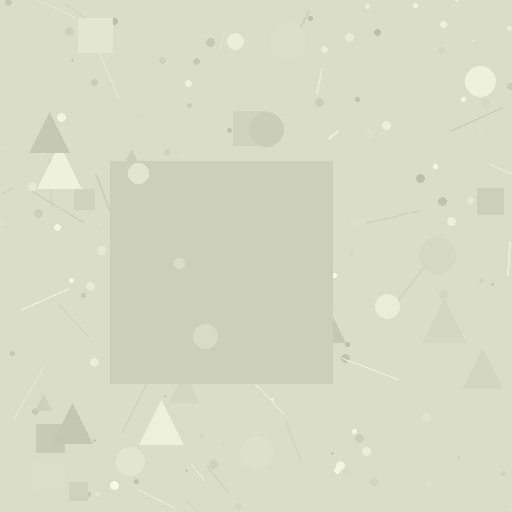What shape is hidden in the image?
A square is hidden in the image.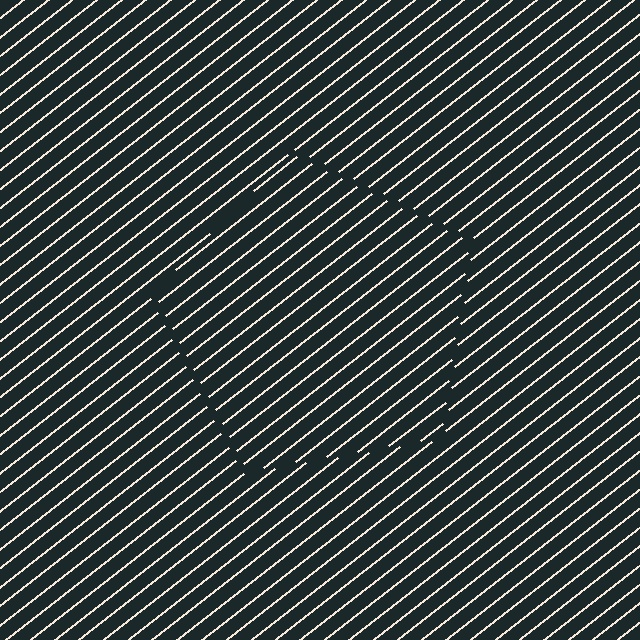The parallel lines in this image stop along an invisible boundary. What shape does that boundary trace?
An illusory pentagon. The interior of the shape contains the same grating, shifted by half a period — the contour is defined by the phase discontinuity where line-ends from the inner and outer gratings abut.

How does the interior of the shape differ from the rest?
The interior of the shape contains the same grating, shifted by half a period — the contour is defined by the phase discontinuity where line-ends from the inner and outer gratings abut.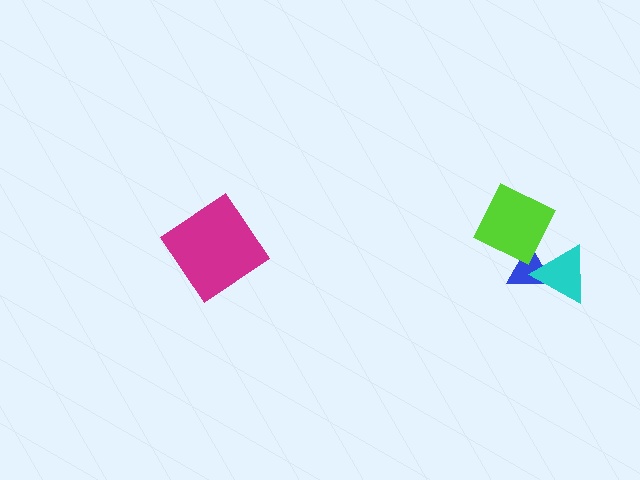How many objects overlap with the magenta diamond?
0 objects overlap with the magenta diamond.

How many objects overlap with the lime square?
1 object overlaps with the lime square.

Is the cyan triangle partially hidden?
No, no other shape covers it.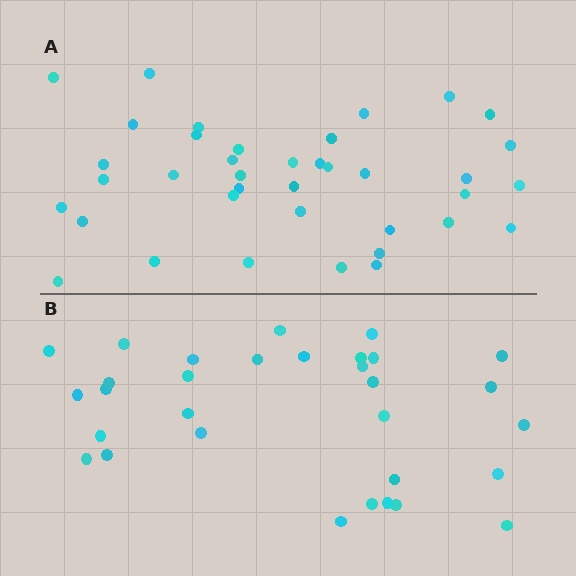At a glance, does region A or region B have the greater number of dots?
Region A (the top region) has more dots.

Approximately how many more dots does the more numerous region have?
Region A has roughly 8 or so more dots than region B.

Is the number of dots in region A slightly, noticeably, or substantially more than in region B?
Region A has only slightly more — the two regions are fairly close. The ratio is roughly 1.2 to 1.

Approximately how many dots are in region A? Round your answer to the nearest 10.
About 40 dots. (The exact count is 38, which rounds to 40.)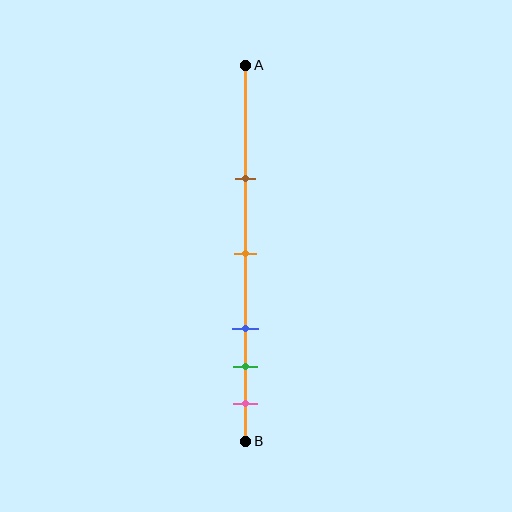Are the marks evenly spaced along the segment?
No, the marks are not evenly spaced.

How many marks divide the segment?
There are 5 marks dividing the segment.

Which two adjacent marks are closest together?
The green and pink marks are the closest adjacent pair.